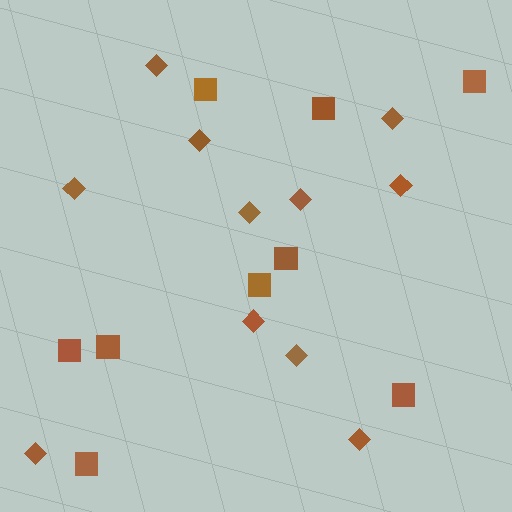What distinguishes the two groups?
There are 2 groups: one group of squares (9) and one group of diamonds (11).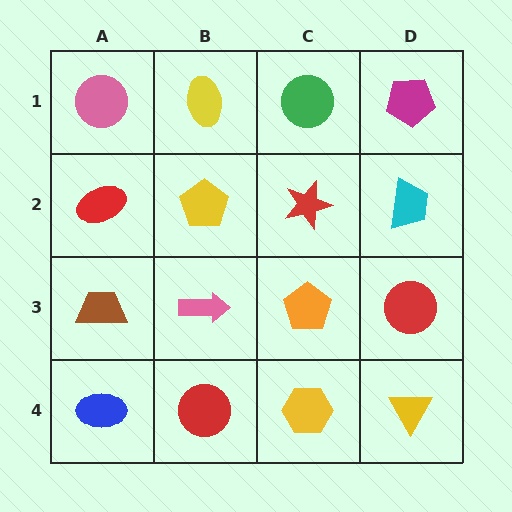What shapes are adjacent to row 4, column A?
A brown trapezoid (row 3, column A), a red circle (row 4, column B).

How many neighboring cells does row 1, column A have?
2.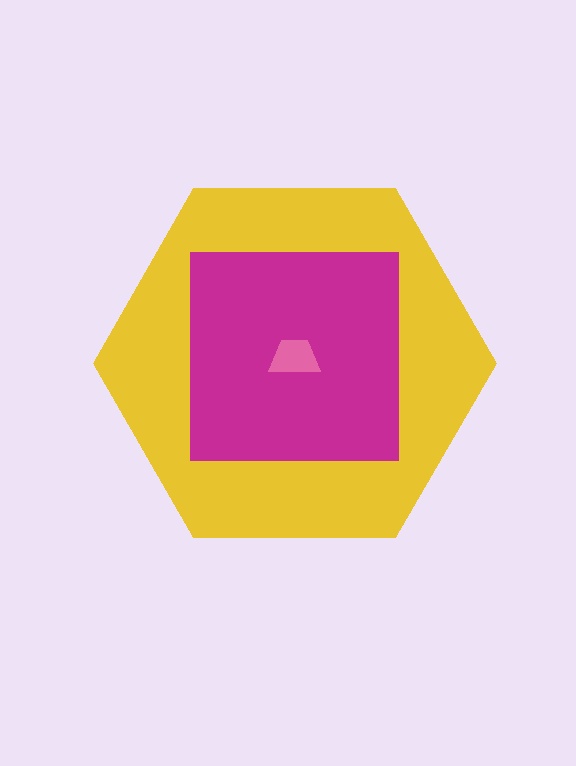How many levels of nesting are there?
3.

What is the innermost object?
The pink trapezoid.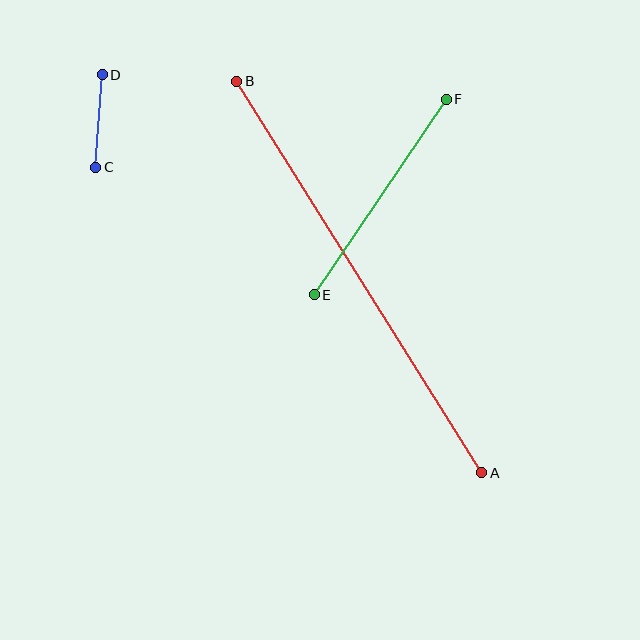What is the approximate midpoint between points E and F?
The midpoint is at approximately (380, 197) pixels.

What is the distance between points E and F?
The distance is approximately 236 pixels.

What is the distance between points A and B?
The distance is approximately 462 pixels.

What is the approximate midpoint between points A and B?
The midpoint is at approximately (359, 277) pixels.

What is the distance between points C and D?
The distance is approximately 93 pixels.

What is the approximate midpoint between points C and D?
The midpoint is at approximately (99, 121) pixels.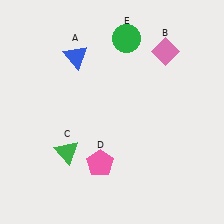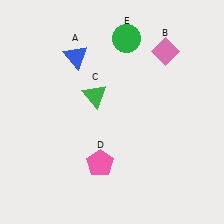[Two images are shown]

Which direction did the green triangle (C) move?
The green triangle (C) moved up.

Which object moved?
The green triangle (C) moved up.